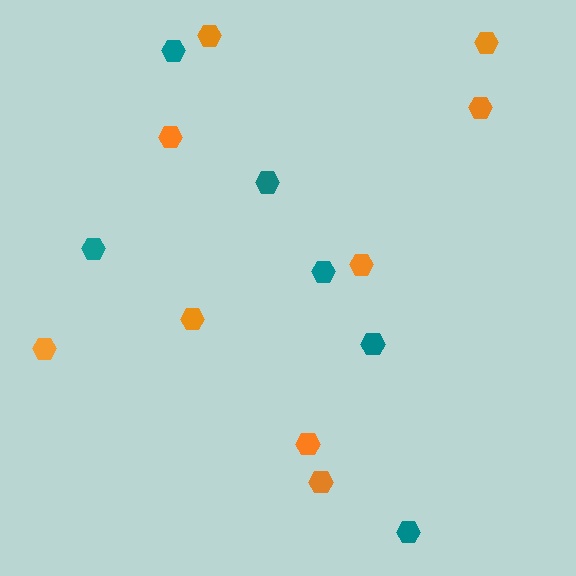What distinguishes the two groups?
There are 2 groups: one group of orange hexagons (9) and one group of teal hexagons (6).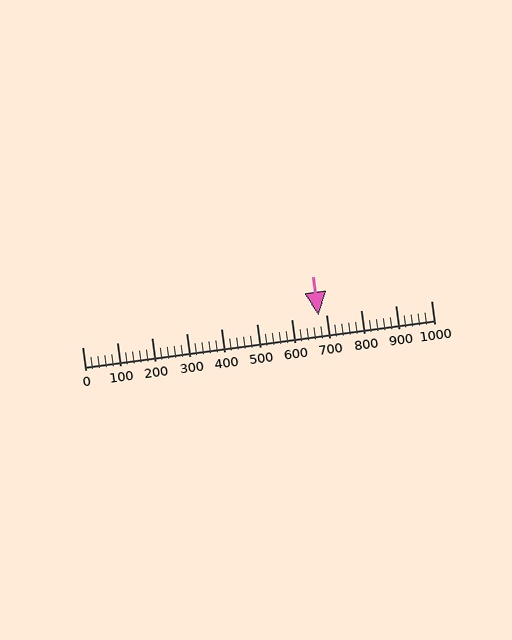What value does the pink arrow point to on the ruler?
The pink arrow points to approximately 677.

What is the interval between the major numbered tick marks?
The major tick marks are spaced 100 units apart.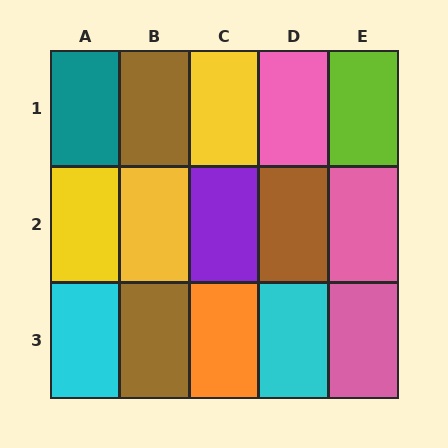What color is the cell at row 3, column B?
Brown.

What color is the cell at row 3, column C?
Orange.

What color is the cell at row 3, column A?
Cyan.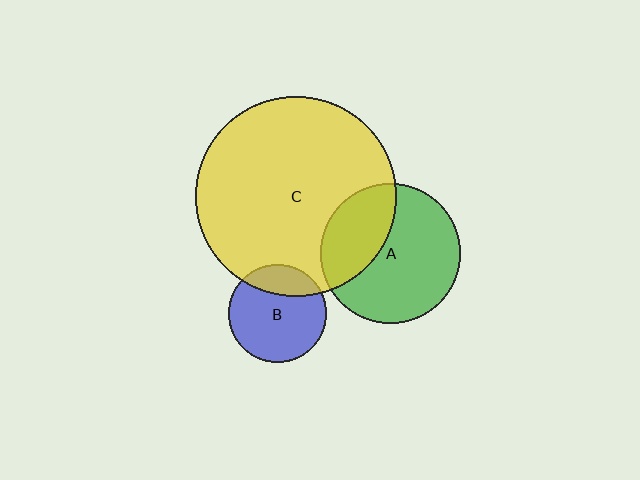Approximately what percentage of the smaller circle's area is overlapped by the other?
Approximately 35%.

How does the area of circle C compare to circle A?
Approximately 2.1 times.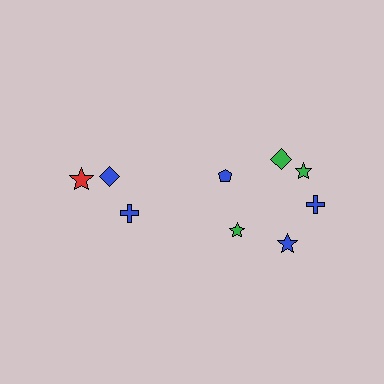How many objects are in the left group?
There are 3 objects.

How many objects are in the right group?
There are 6 objects.